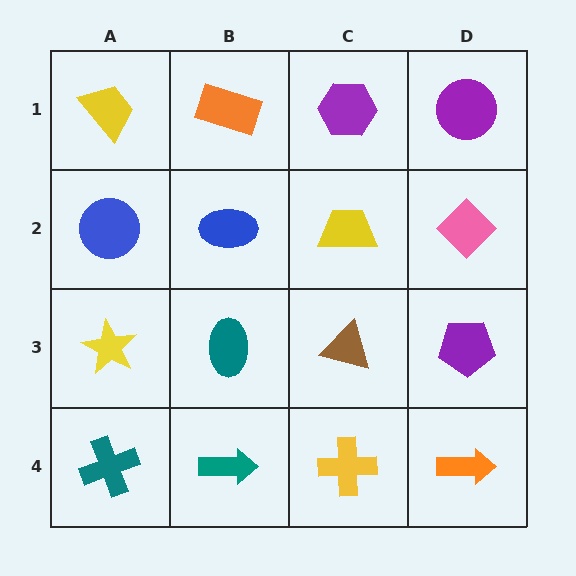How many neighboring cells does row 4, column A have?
2.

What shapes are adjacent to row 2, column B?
An orange rectangle (row 1, column B), a teal ellipse (row 3, column B), a blue circle (row 2, column A), a yellow trapezoid (row 2, column C).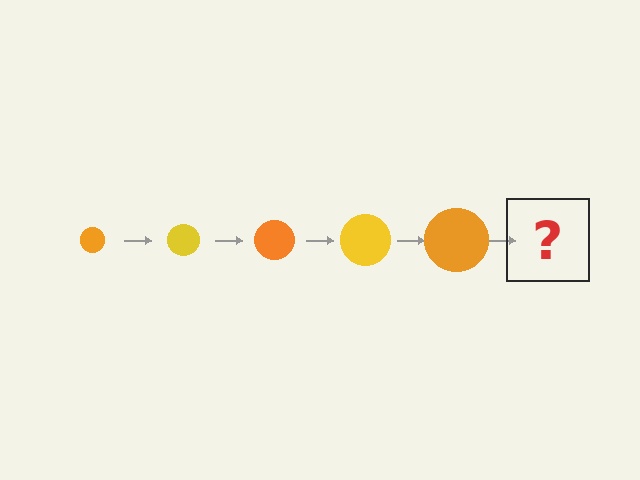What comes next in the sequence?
The next element should be a yellow circle, larger than the previous one.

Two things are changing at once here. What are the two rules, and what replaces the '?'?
The two rules are that the circle grows larger each step and the color cycles through orange and yellow. The '?' should be a yellow circle, larger than the previous one.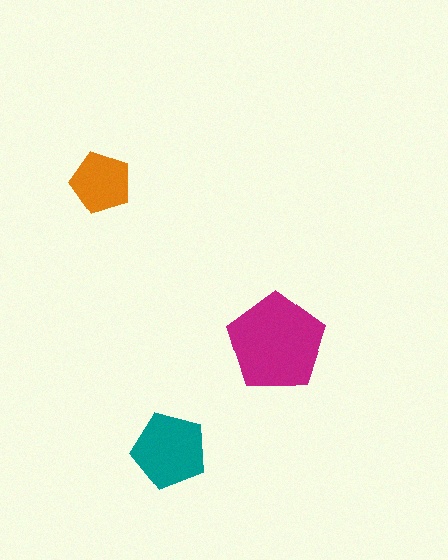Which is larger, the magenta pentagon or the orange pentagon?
The magenta one.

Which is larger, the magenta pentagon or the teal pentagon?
The magenta one.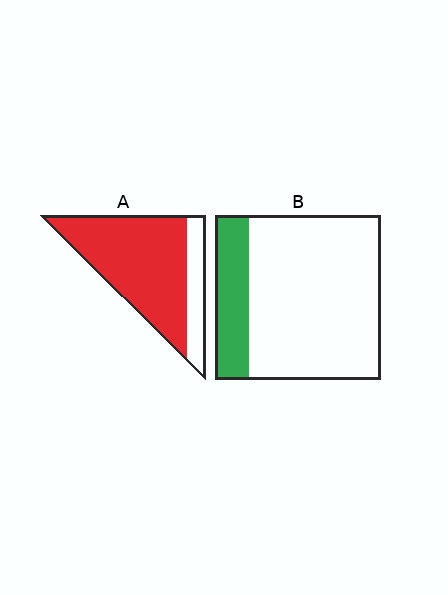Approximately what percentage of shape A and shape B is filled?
A is approximately 80% and B is approximately 20%.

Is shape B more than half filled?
No.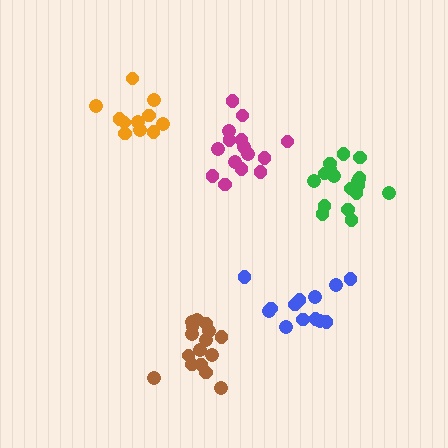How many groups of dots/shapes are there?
There are 5 groups.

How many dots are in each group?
Group 1: 15 dots, Group 2: 16 dots, Group 3: 13 dots, Group 4: 11 dots, Group 5: 17 dots (72 total).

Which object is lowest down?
The brown cluster is bottommost.